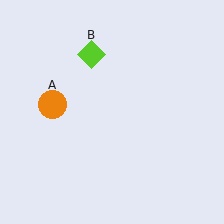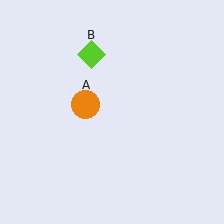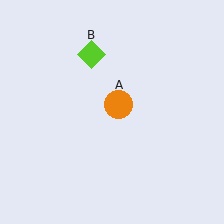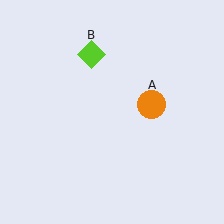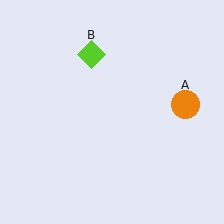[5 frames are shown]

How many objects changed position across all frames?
1 object changed position: orange circle (object A).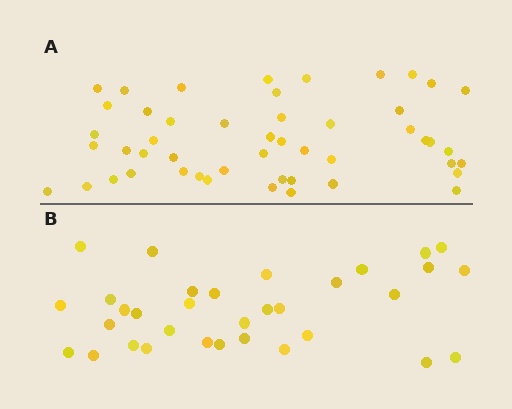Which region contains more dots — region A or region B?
Region A (the top region) has more dots.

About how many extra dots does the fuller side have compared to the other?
Region A has approximately 15 more dots than region B.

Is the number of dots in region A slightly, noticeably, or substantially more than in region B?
Region A has substantially more. The ratio is roughly 1.5 to 1.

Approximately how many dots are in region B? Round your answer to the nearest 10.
About 30 dots. (The exact count is 33, which rounds to 30.)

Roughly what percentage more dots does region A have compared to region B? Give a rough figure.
About 50% more.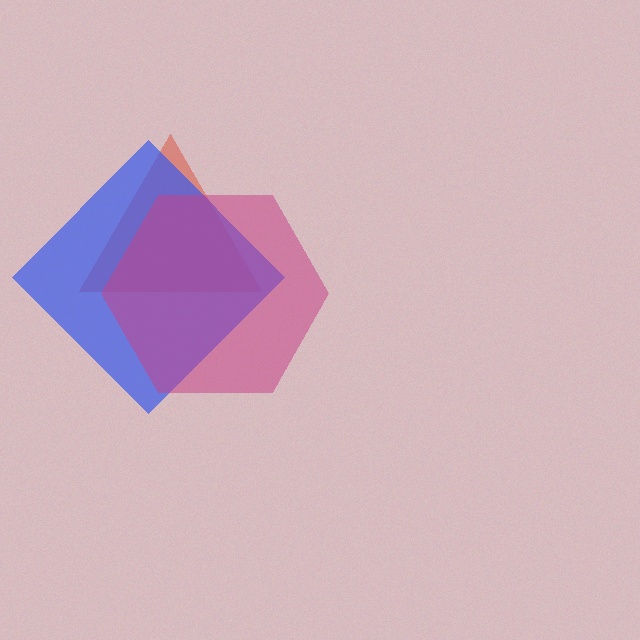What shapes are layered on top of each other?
The layered shapes are: a red triangle, a blue diamond, a magenta hexagon.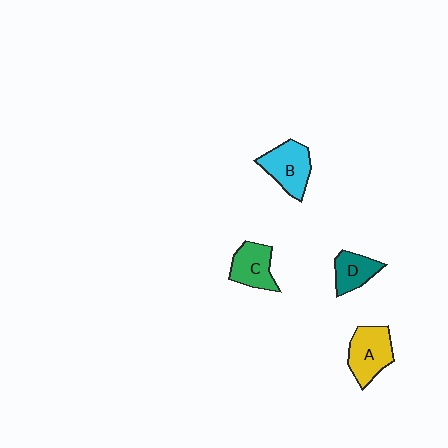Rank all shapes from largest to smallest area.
From largest to smallest: A (yellow), B (cyan), C (green), D (teal).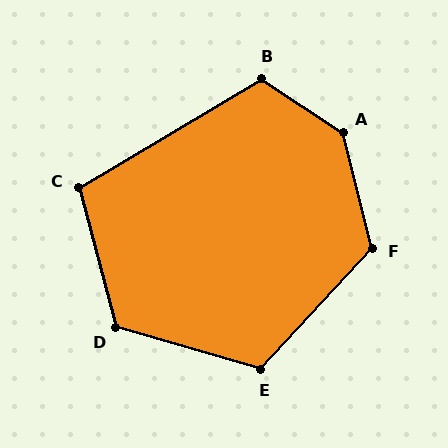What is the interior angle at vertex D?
Approximately 121 degrees (obtuse).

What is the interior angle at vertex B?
Approximately 116 degrees (obtuse).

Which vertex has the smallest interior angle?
C, at approximately 106 degrees.